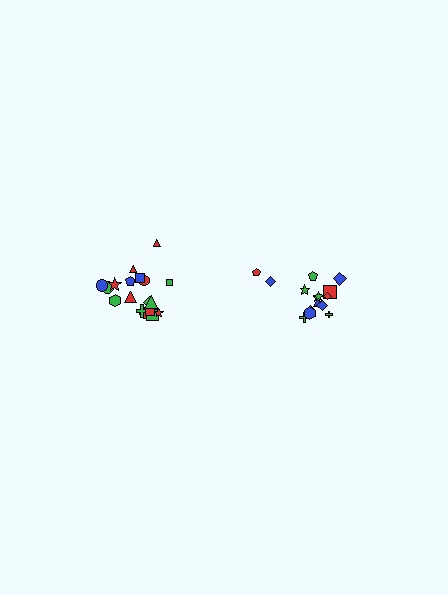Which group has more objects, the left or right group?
The left group.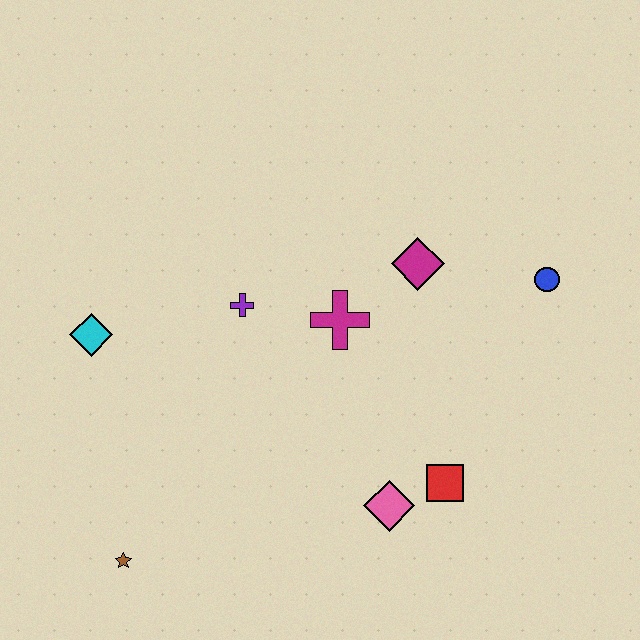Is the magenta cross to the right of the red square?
No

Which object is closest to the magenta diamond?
The magenta cross is closest to the magenta diamond.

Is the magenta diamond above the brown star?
Yes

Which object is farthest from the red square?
The cyan diamond is farthest from the red square.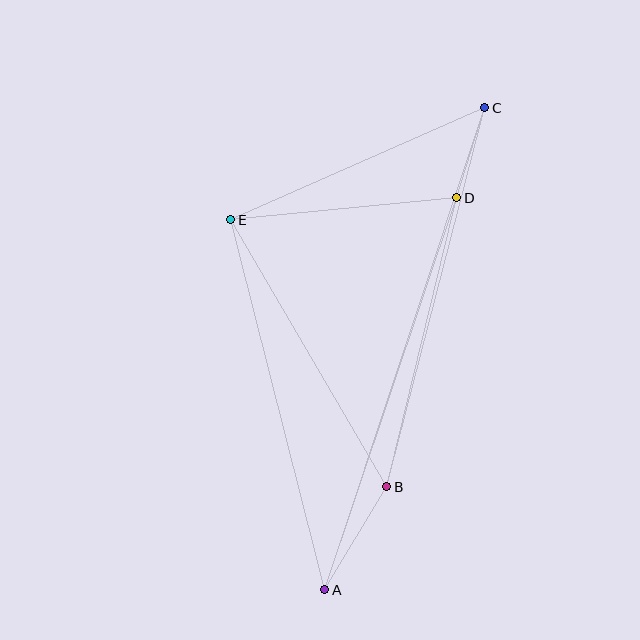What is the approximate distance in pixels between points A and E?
The distance between A and E is approximately 381 pixels.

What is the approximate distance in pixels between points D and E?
The distance between D and E is approximately 227 pixels.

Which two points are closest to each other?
Points C and D are closest to each other.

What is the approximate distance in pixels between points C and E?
The distance between C and E is approximately 277 pixels.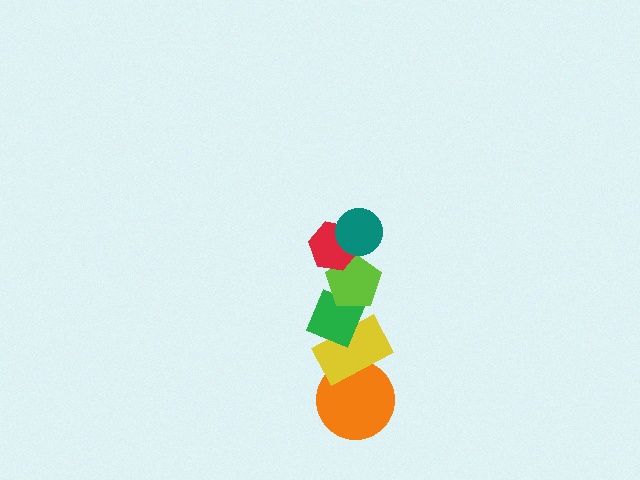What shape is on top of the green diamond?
The lime pentagon is on top of the green diamond.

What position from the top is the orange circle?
The orange circle is 6th from the top.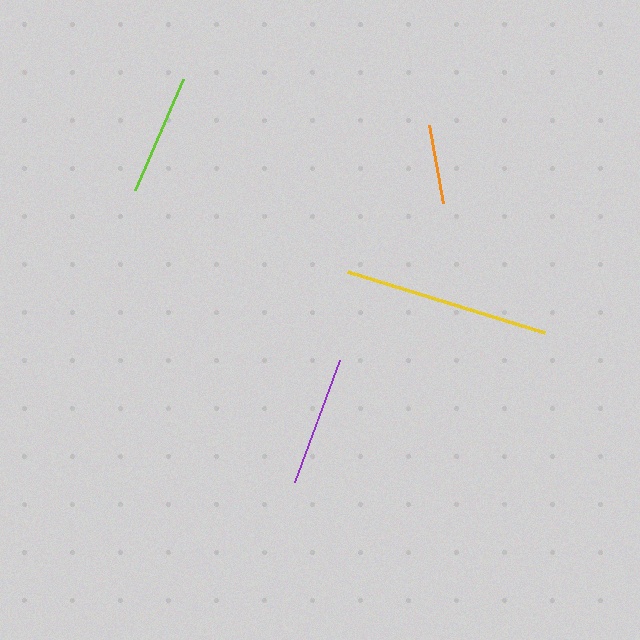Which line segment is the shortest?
The orange line is the shortest at approximately 79 pixels.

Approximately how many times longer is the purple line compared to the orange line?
The purple line is approximately 1.7 times the length of the orange line.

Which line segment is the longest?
The yellow line is the longest at approximately 206 pixels.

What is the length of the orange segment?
The orange segment is approximately 79 pixels long.